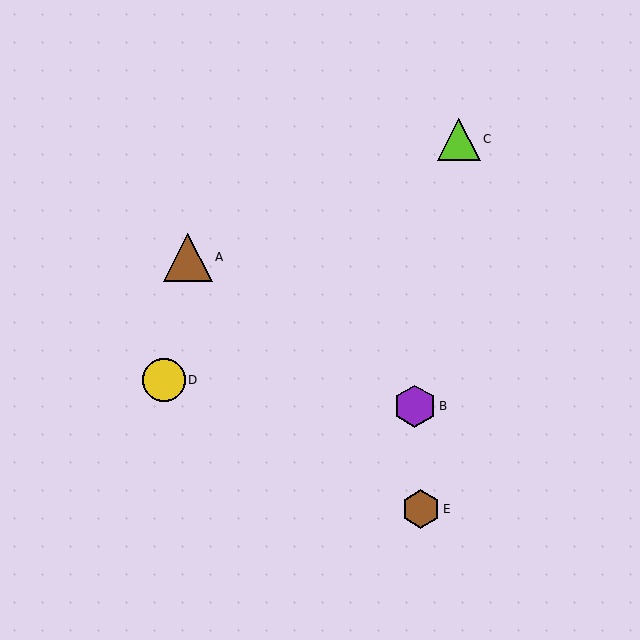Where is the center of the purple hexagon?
The center of the purple hexagon is at (415, 406).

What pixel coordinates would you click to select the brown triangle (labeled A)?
Click at (188, 257) to select the brown triangle A.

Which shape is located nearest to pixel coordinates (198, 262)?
The brown triangle (labeled A) at (188, 257) is nearest to that location.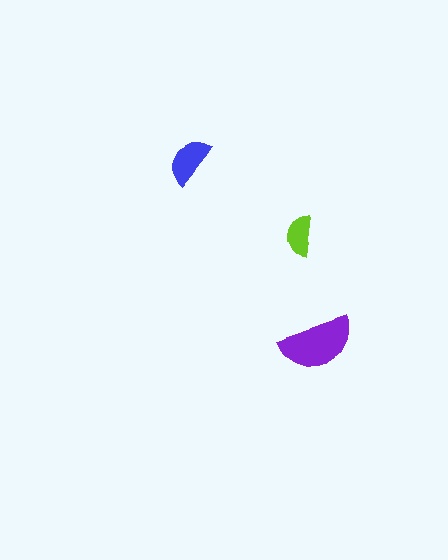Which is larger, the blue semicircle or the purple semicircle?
The purple one.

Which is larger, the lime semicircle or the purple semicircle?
The purple one.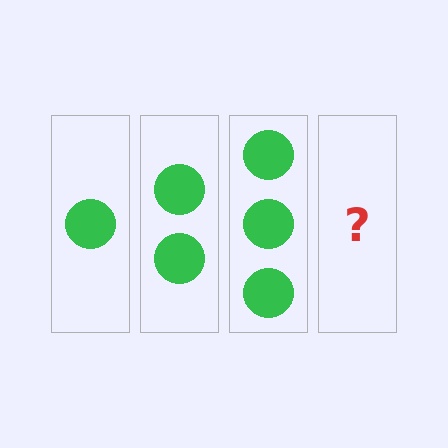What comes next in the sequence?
The next element should be 4 circles.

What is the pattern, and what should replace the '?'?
The pattern is that each step adds one more circle. The '?' should be 4 circles.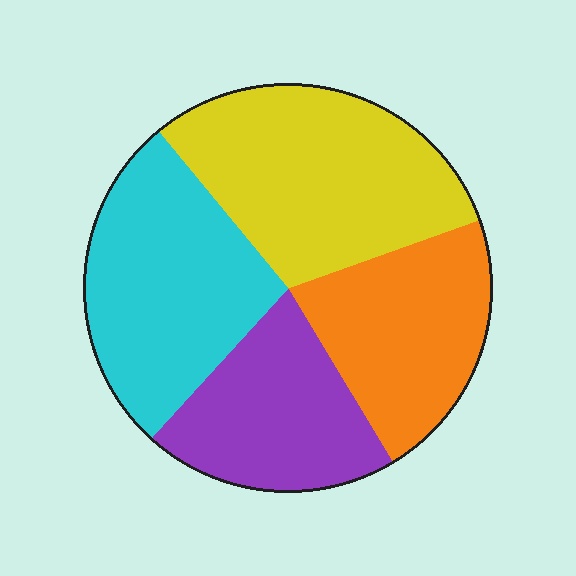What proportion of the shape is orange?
Orange covers about 20% of the shape.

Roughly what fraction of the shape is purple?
Purple covers about 20% of the shape.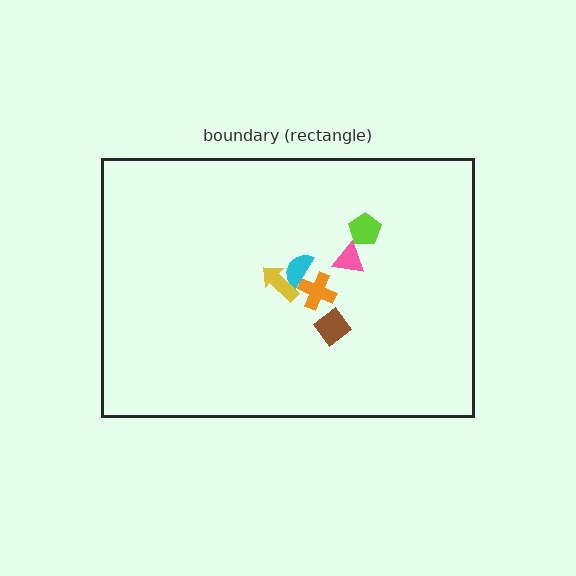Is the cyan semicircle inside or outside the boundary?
Inside.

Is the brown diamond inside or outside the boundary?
Inside.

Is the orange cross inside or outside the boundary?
Inside.